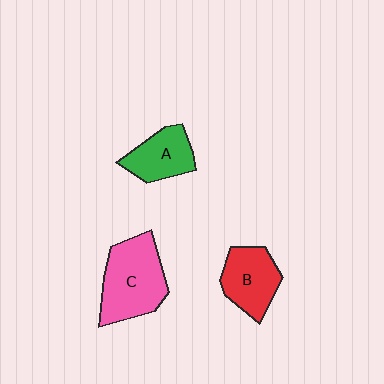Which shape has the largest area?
Shape C (pink).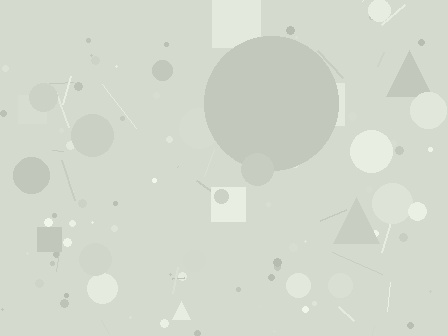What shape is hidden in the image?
A circle is hidden in the image.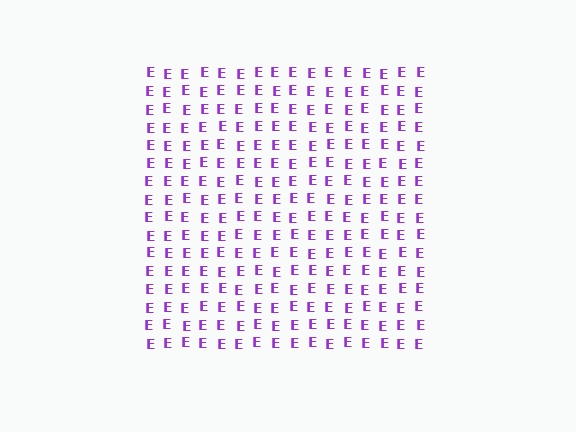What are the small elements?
The small elements are letter E's.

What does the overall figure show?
The overall figure shows a square.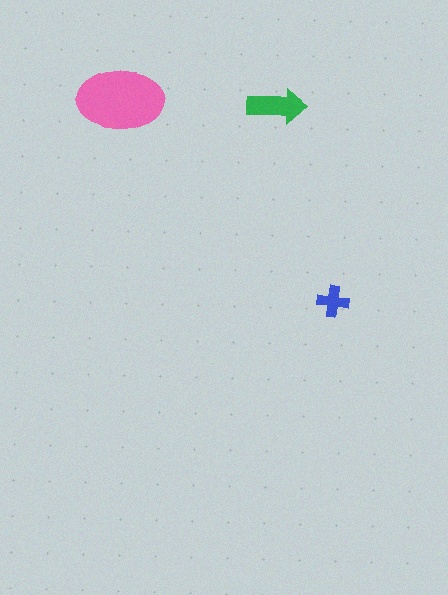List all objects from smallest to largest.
The blue cross, the green arrow, the pink ellipse.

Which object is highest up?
The pink ellipse is topmost.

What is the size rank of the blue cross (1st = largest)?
3rd.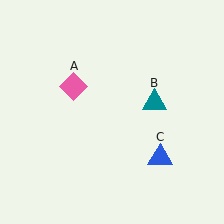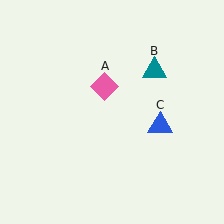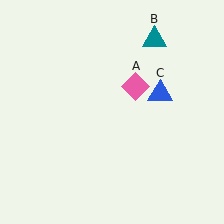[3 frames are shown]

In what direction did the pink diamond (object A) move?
The pink diamond (object A) moved right.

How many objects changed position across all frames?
3 objects changed position: pink diamond (object A), teal triangle (object B), blue triangle (object C).